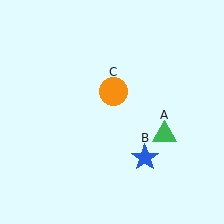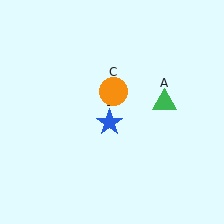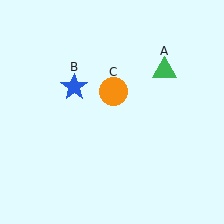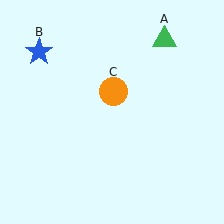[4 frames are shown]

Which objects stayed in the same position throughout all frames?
Orange circle (object C) remained stationary.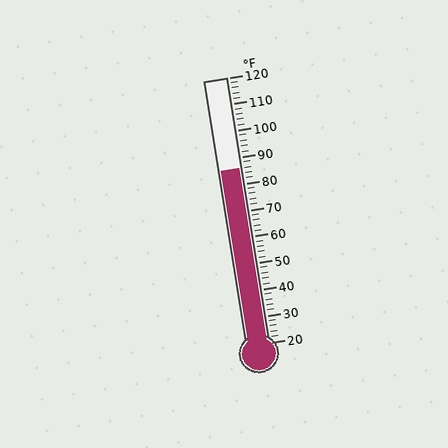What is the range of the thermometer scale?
The thermometer scale ranges from 20°F to 120°F.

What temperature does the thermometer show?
The thermometer shows approximately 86°F.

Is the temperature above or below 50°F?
The temperature is above 50°F.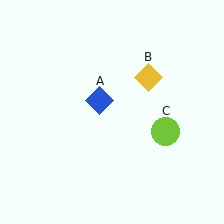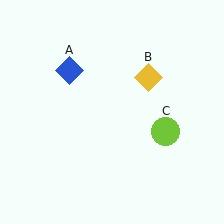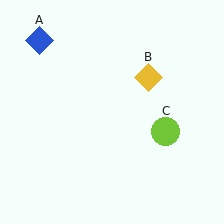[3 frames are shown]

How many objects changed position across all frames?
1 object changed position: blue diamond (object A).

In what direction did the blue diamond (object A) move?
The blue diamond (object A) moved up and to the left.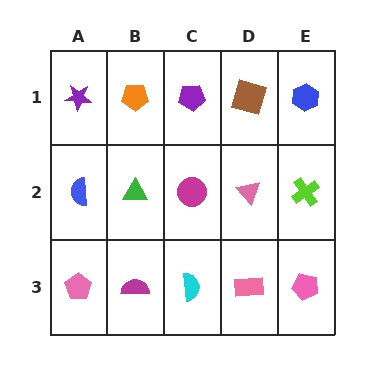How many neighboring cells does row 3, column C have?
3.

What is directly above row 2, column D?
A brown square.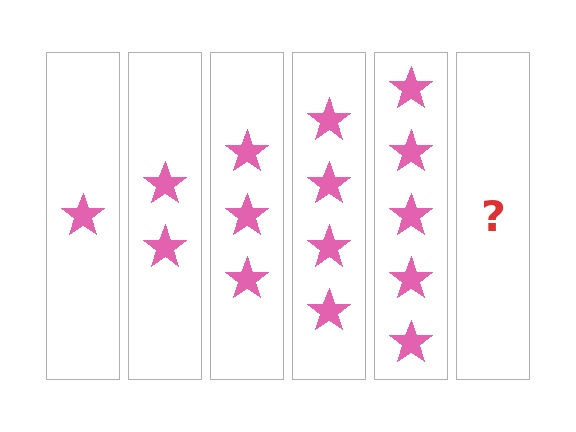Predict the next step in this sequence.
The next step is 6 stars.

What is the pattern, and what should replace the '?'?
The pattern is that each step adds one more star. The '?' should be 6 stars.